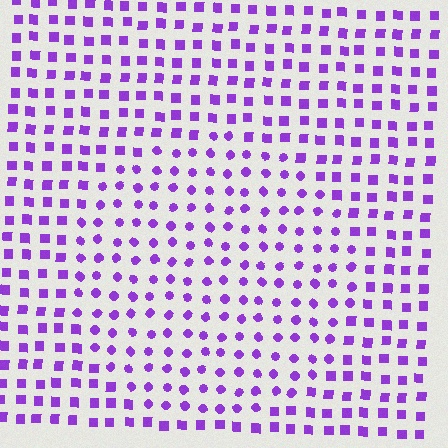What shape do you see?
I see a circle.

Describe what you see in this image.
The image is filled with small purple elements arranged in a uniform grid. A circle-shaped region contains circles, while the surrounding area contains squares. The boundary is defined purely by the change in element shape.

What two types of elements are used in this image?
The image uses circles inside the circle region and squares outside it.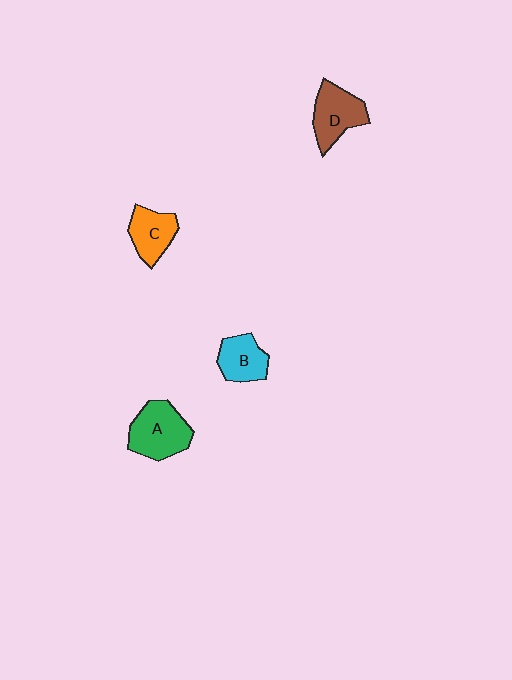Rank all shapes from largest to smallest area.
From largest to smallest: A (green), D (brown), C (orange), B (cyan).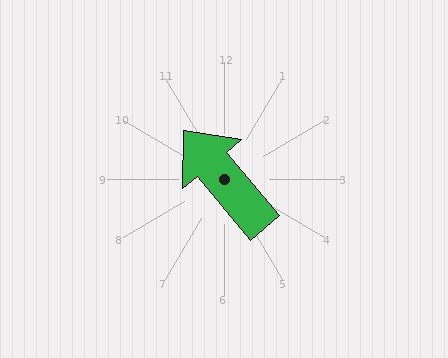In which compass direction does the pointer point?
Northwest.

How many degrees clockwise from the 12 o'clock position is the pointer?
Approximately 320 degrees.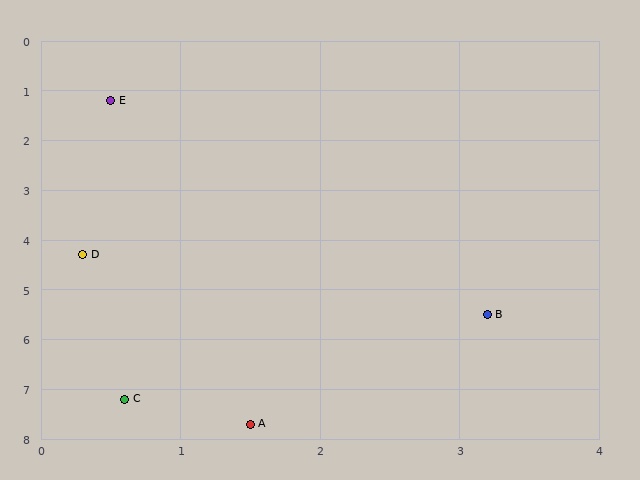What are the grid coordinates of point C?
Point C is at approximately (0.6, 7.2).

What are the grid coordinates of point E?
Point E is at approximately (0.5, 1.2).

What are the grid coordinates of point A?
Point A is at approximately (1.5, 7.7).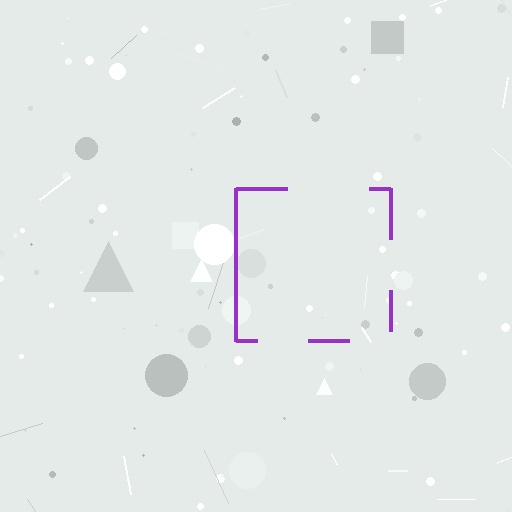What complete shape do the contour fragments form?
The contour fragments form a square.